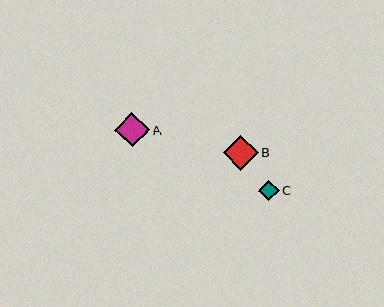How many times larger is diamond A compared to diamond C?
Diamond A is approximately 1.7 times the size of diamond C.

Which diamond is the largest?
Diamond B is the largest with a size of approximately 35 pixels.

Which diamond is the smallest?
Diamond C is the smallest with a size of approximately 20 pixels.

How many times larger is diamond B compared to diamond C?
Diamond B is approximately 1.7 times the size of diamond C.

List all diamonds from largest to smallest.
From largest to smallest: B, A, C.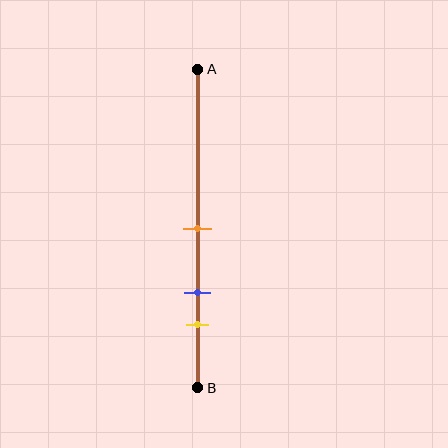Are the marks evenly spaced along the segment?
Yes, the marks are approximately evenly spaced.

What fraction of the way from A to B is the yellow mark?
The yellow mark is approximately 80% (0.8) of the way from A to B.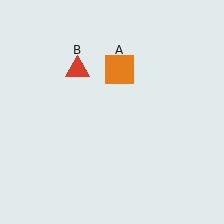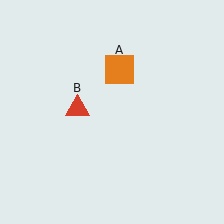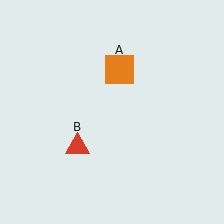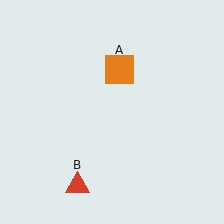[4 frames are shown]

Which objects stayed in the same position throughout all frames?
Orange square (object A) remained stationary.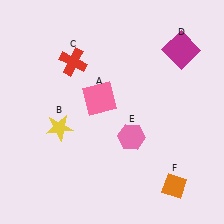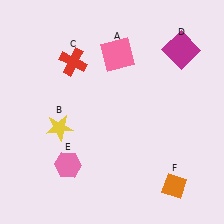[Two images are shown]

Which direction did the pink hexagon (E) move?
The pink hexagon (E) moved left.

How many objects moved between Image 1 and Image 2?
2 objects moved between the two images.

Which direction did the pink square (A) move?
The pink square (A) moved up.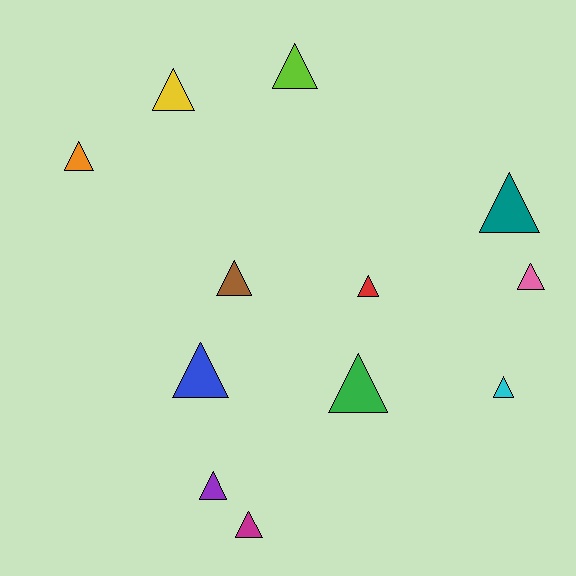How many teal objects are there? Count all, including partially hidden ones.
There is 1 teal object.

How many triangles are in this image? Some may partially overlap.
There are 12 triangles.